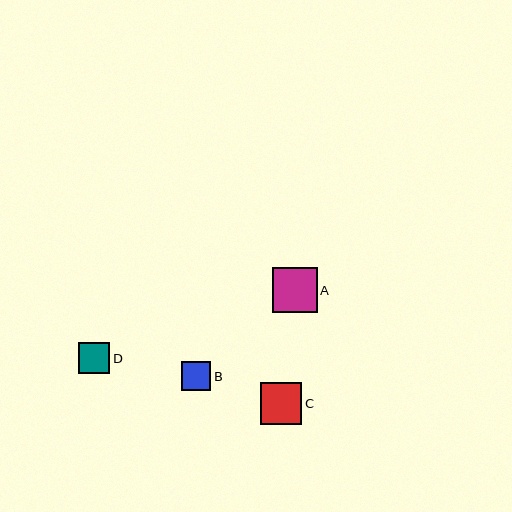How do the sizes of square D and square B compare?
Square D and square B are approximately the same size.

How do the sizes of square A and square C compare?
Square A and square C are approximately the same size.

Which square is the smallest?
Square B is the smallest with a size of approximately 29 pixels.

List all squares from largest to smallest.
From largest to smallest: A, C, D, B.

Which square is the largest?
Square A is the largest with a size of approximately 45 pixels.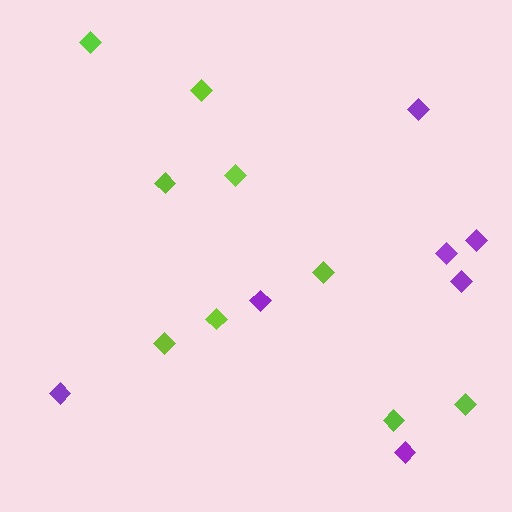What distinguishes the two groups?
There are 2 groups: one group of lime diamonds (9) and one group of purple diamonds (7).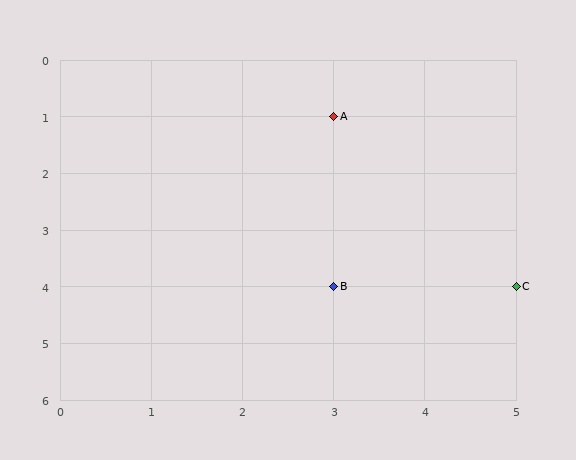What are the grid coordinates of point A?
Point A is at grid coordinates (3, 1).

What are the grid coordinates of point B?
Point B is at grid coordinates (3, 4).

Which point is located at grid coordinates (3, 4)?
Point B is at (3, 4).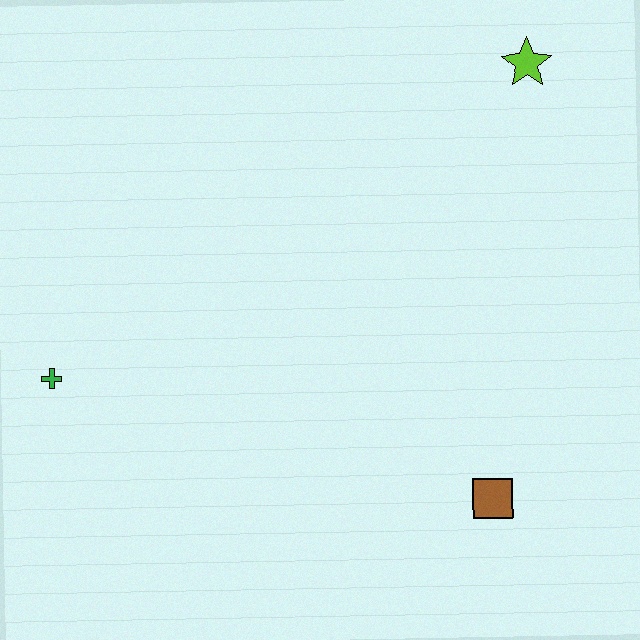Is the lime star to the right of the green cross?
Yes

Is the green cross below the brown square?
No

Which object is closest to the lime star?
The brown square is closest to the lime star.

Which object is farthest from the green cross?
The lime star is farthest from the green cross.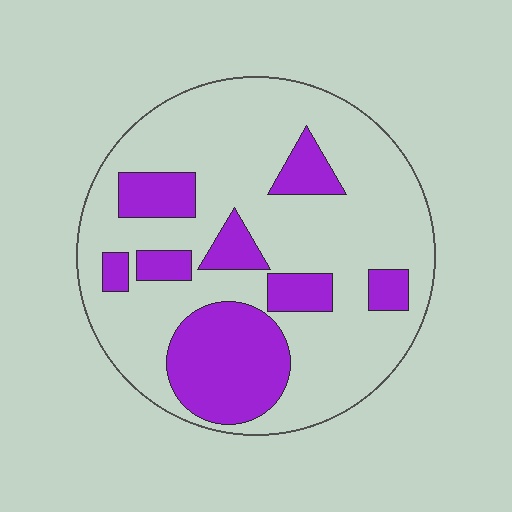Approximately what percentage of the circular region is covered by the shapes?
Approximately 30%.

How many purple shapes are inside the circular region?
8.